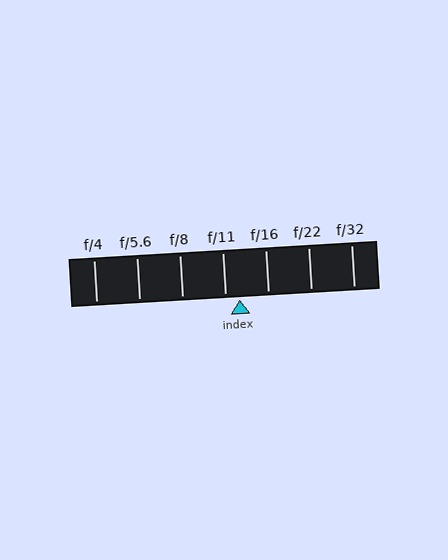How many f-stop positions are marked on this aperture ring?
There are 7 f-stop positions marked.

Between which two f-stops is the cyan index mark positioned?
The index mark is between f/11 and f/16.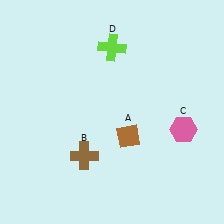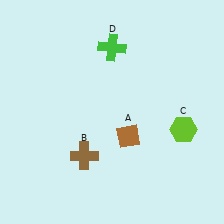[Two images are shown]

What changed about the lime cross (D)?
In Image 1, D is lime. In Image 2, it changed to green.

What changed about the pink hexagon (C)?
In Image 1, C is pink. In Image 2, it changed to lime.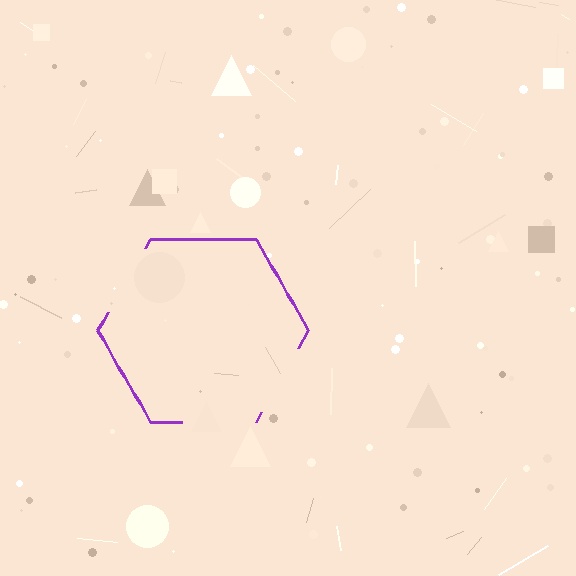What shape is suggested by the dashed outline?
The dashed outline suggests a hexagon.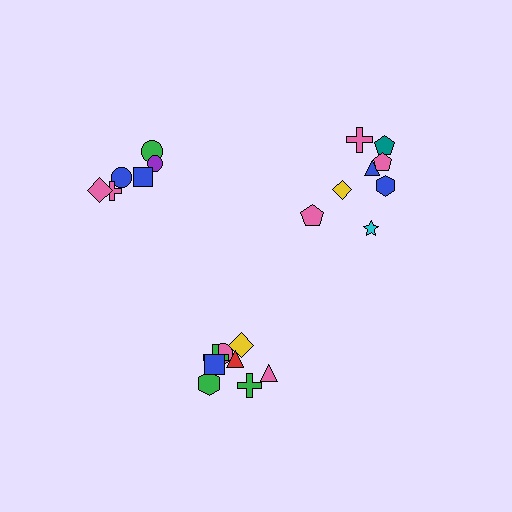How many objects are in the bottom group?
There are 8 objects.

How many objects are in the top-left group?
There are 6 objects.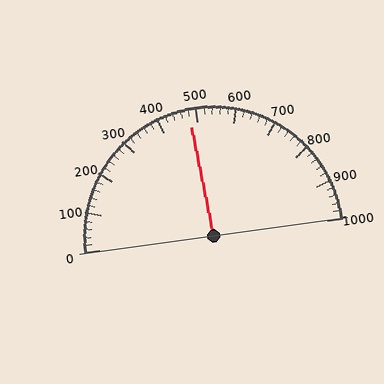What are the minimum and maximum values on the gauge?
The gauge ranges from 0 to 1000.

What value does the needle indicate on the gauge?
The needle indicates approximately 480.